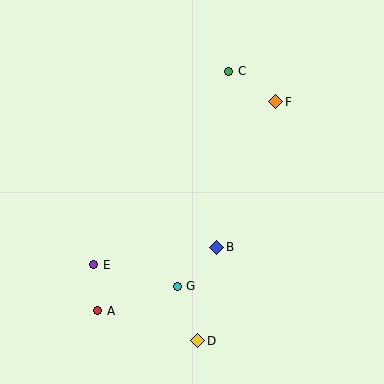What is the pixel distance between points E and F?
The distance between E and F is 245 pixels.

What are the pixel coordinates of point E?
Point E is at (94, 265).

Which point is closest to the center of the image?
Point B at (217, 247) is closest to the center.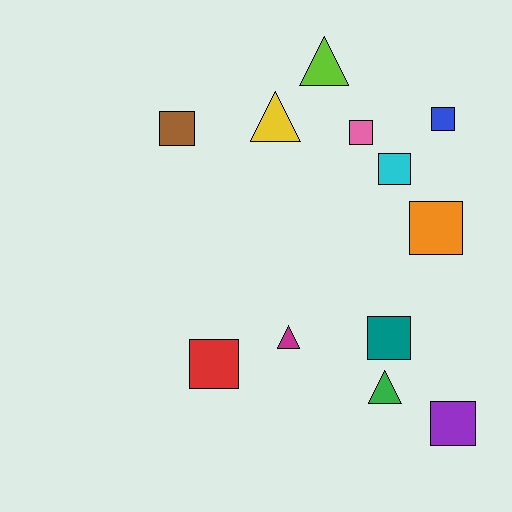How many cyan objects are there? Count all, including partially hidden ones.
There is 1 cyan object.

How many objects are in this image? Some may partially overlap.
There are 12 objects.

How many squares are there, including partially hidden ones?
There are 8 squares.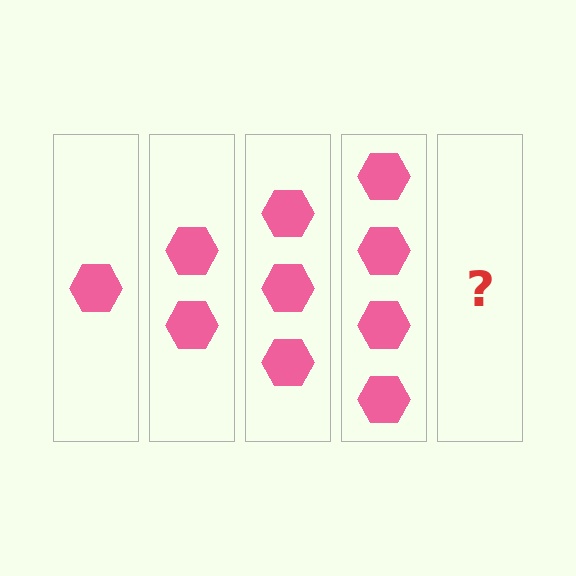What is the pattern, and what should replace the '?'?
The pattern is that each step adds one more hexagon. The '?' should be 5 hexagons.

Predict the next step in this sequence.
The next step is 5 hexagons.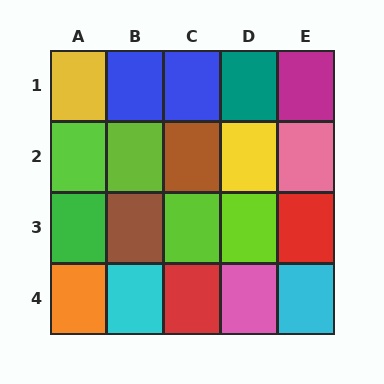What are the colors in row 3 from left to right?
Green, brown, lime, lime, red.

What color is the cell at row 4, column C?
Red.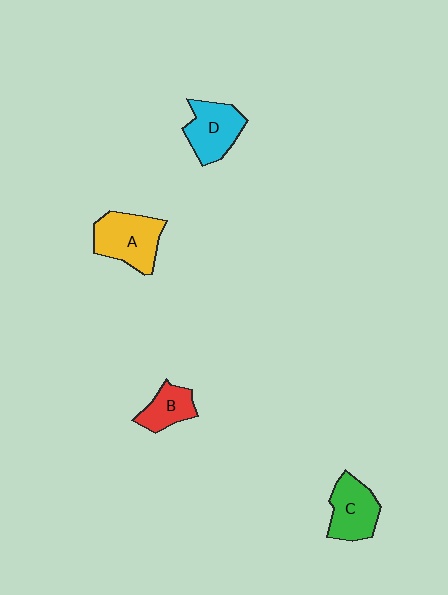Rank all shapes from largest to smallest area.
From largest to smallest: A (yellow), D (cyan), C (green), B (red).